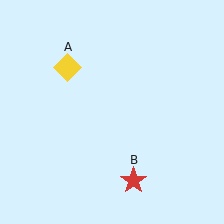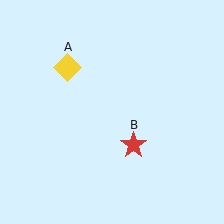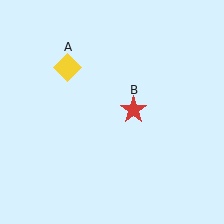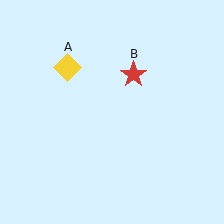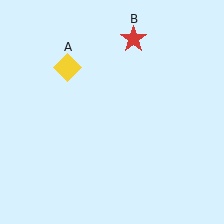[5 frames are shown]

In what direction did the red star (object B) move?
The red star (object B) moved up.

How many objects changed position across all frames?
1 object changed position: red star (object B).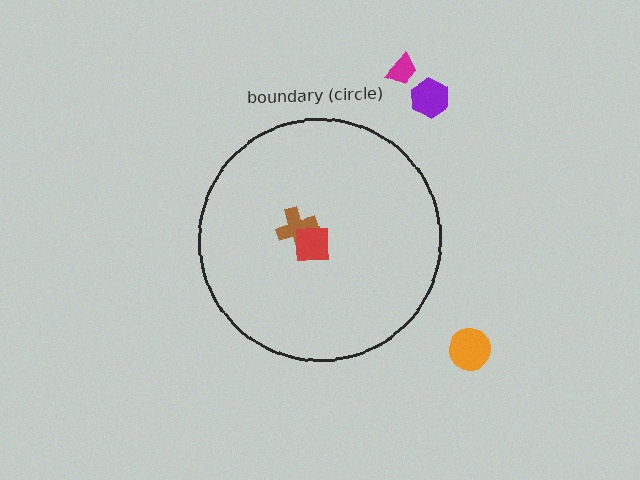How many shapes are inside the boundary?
2 inside, 3 outside.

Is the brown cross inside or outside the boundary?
Inside.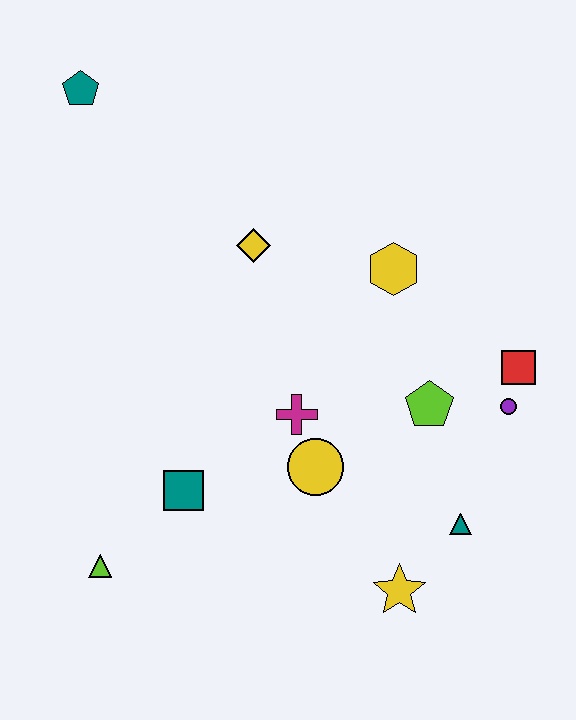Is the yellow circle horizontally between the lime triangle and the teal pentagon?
No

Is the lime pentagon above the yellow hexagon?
No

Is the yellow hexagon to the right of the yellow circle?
Yes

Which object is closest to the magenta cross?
The yellow circle is closest to the magenta cross.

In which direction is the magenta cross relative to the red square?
The magenta cross is to the left of the red square.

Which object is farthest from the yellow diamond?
The yellow star is farthest from the yellow diamond.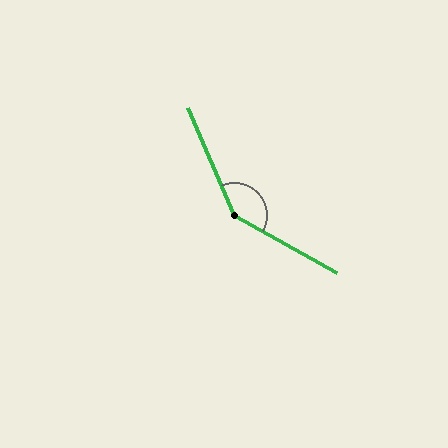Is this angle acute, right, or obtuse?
It is obtuse.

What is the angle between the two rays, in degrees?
Approximately 142 degrees.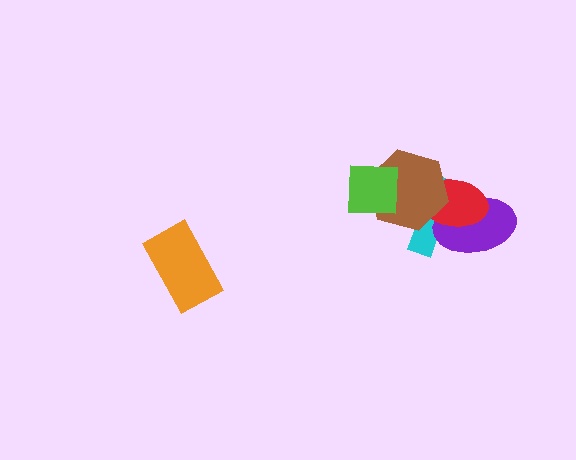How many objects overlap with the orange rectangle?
0 objects overlap with the orange rectangle.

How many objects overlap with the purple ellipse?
3 objects overlap with the purple ellipse.